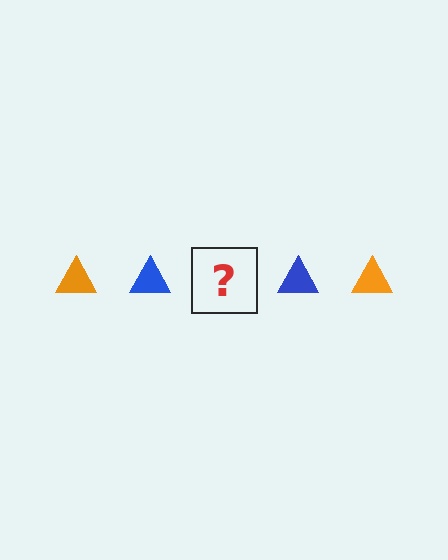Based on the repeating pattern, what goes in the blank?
The blank should be an orange triangle.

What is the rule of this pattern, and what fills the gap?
The rule is that the pattern cycles through orange, blue triangles. The gap should be filled with an orange triangle.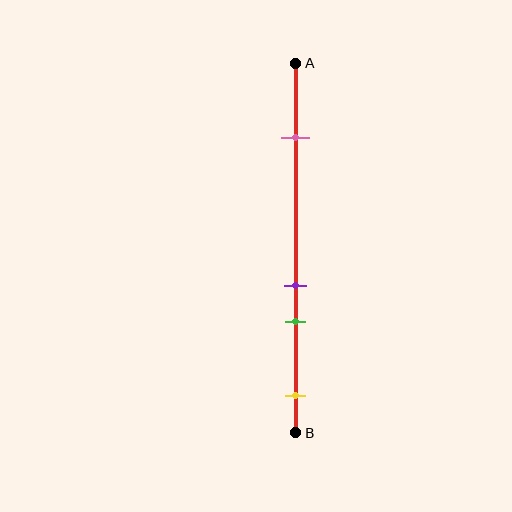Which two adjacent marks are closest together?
The purple and green marks are the closest adjacent pair.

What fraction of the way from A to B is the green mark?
The green mark is approximately 70% (0.7) of the way from A to B.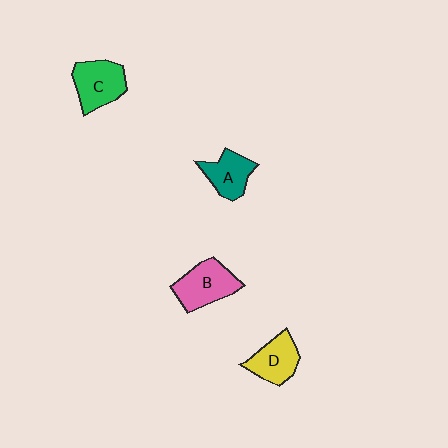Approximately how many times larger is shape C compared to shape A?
Approximately 1.3 times.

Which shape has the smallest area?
Shape A (teal).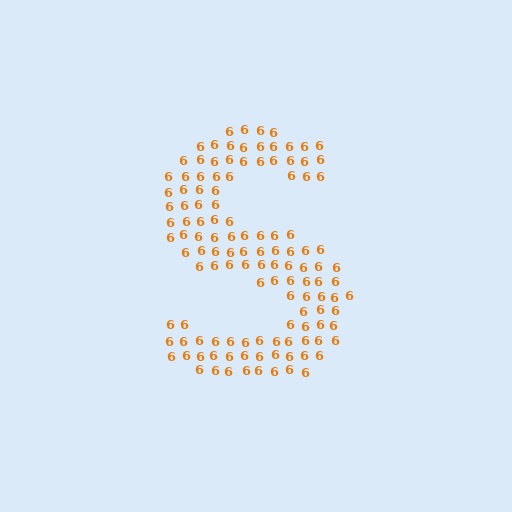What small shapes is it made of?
It is made of small digit 6's.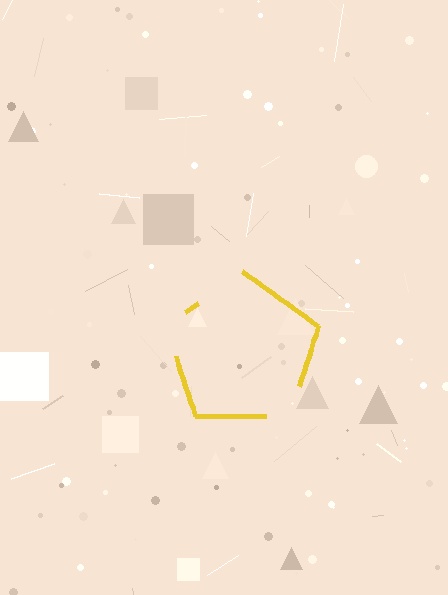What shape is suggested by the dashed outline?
The dashed outline suggests a pentagon.